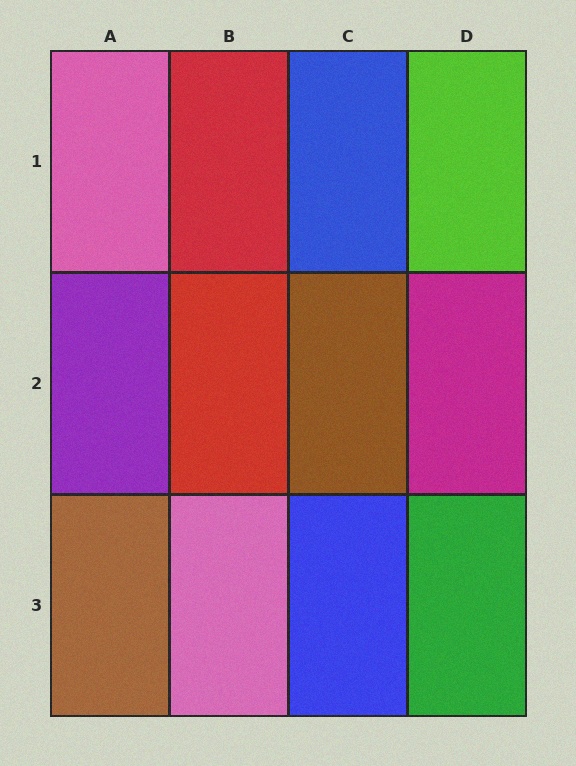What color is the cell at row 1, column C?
Blue.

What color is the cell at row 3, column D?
Green.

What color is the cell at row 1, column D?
Lime.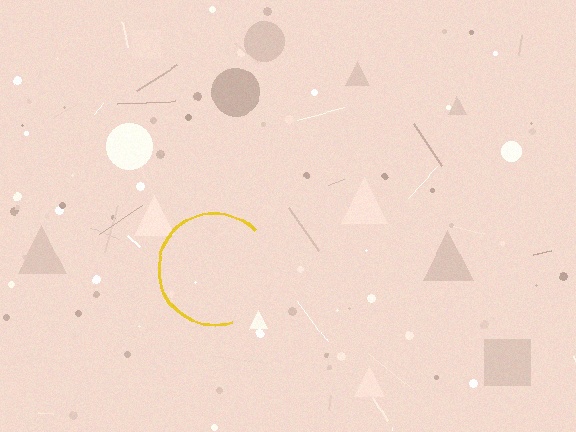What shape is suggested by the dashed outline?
The dashed outline suggests a circle.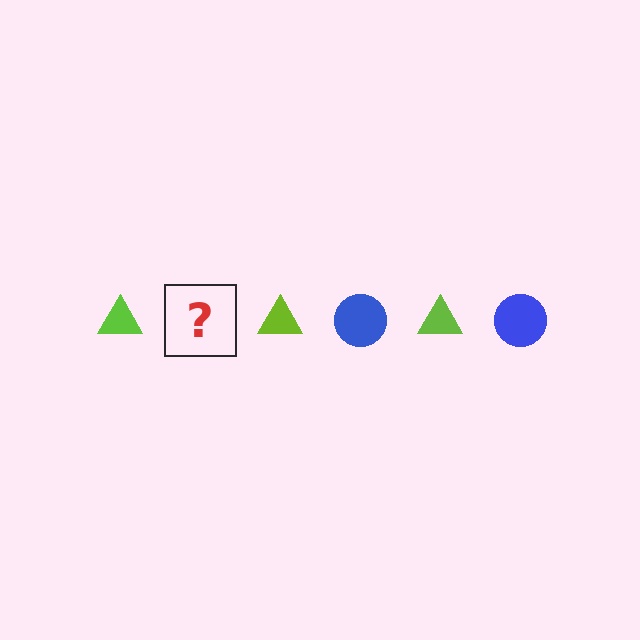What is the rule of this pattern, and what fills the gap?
The rule is that the pattern alternates between lime triangle and blue circle. The gap should be filled with a blue circle.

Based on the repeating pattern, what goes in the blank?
The blank should be a blue circle.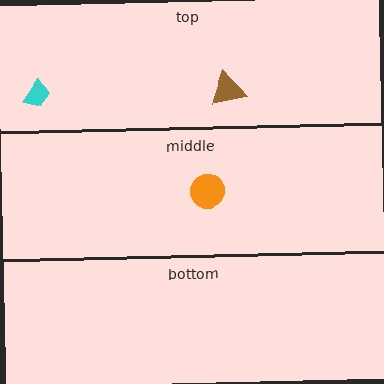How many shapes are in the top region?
2.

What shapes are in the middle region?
The orange circle.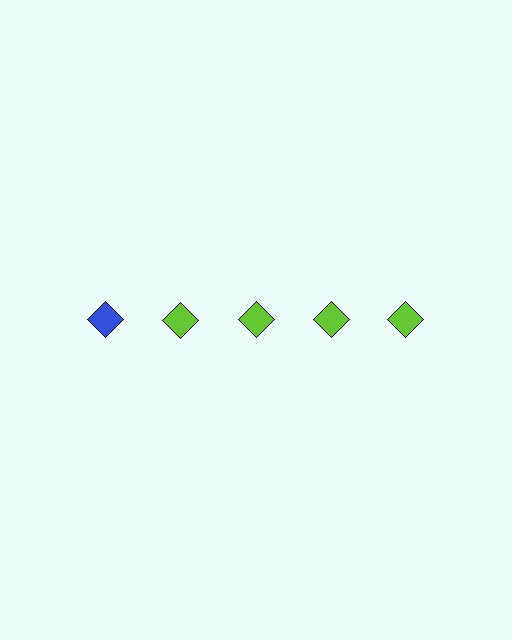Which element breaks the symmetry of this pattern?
The blue diamond in the top row, leftmost column breaks the symmetry. All other shapes are lime diamonds.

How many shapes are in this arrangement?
There are 5 shapes arranged in a grid pattern.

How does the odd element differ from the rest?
It has a different color: blue instead of lime.